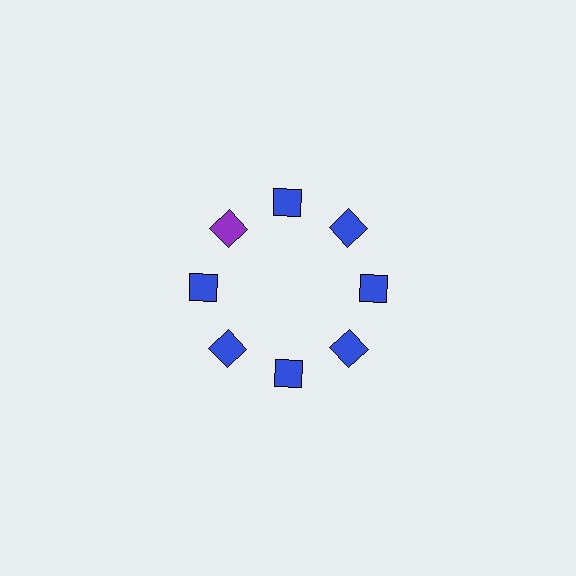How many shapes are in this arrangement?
There are 8 shapes arranged in a ring pattern.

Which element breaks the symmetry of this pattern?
The purple diamond at roughly the 10 o'clock position breaks the symmetry. All other shapes are blue diamonds.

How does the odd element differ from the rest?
It has a different color: purple instead of blue.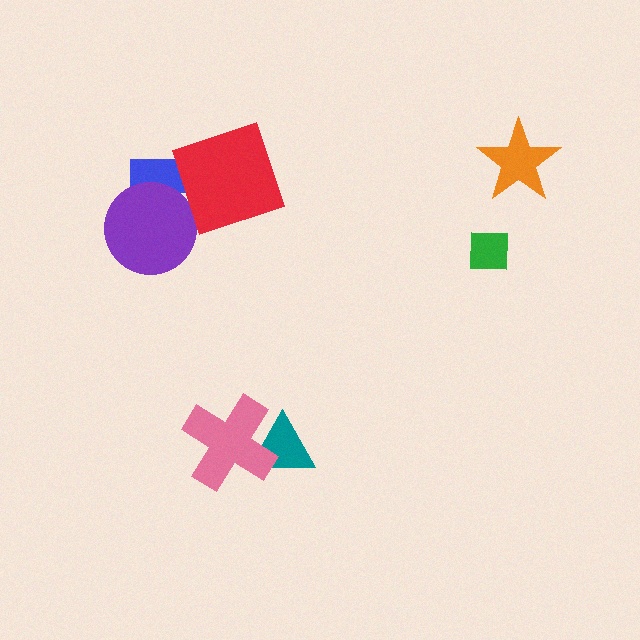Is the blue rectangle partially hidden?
Yes, it is partially covered by another shape.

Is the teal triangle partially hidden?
Yes, it is partially covered by another shape.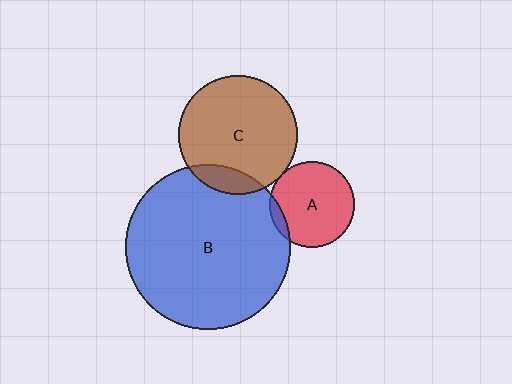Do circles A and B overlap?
Yes.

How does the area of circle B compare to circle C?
Approximately 1.9 times.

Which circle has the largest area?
Circle B (blue).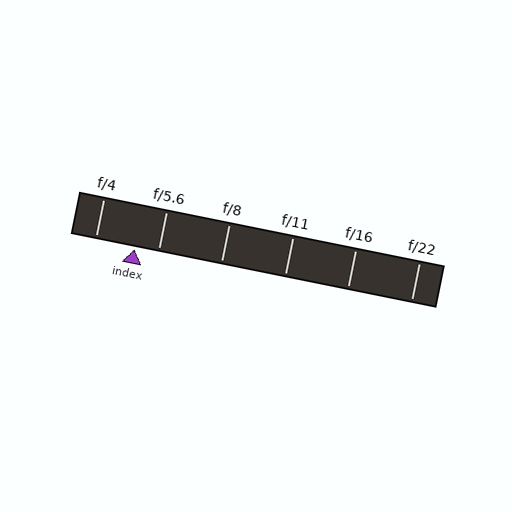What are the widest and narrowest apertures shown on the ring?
The widest aperture shown is f/4 and the narrowest is f/22.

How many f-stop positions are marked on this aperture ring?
There are 6 f-stop positions marked.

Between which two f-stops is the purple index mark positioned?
The index mark is between f/4 and f/5.6.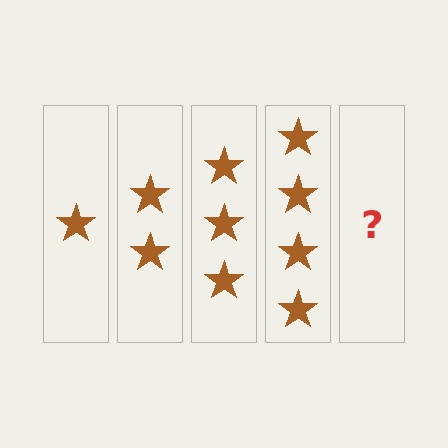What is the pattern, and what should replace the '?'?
The pattern is that each step adds one more star. The '?' should be 5 stars.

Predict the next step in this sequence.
The next step is 5 stars.